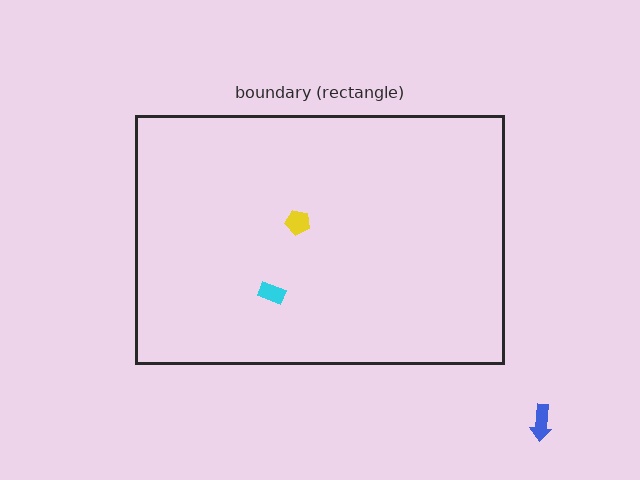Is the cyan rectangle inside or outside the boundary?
Inside.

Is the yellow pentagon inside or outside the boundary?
Inside.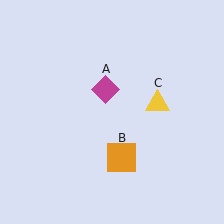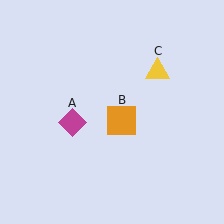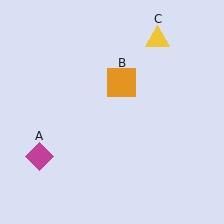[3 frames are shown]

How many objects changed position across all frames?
3 objects changed position: magenta diamond (object A), orange square (object B), yellow triangle (object C).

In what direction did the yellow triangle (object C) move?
The yellow triangle (object C) moved up.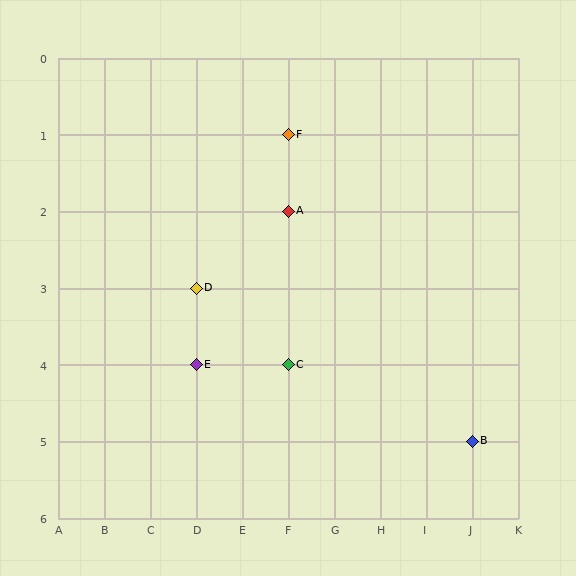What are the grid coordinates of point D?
Point D is at grid coordinates (D, 3).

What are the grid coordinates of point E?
Point E is at grid coordinates (D, 4).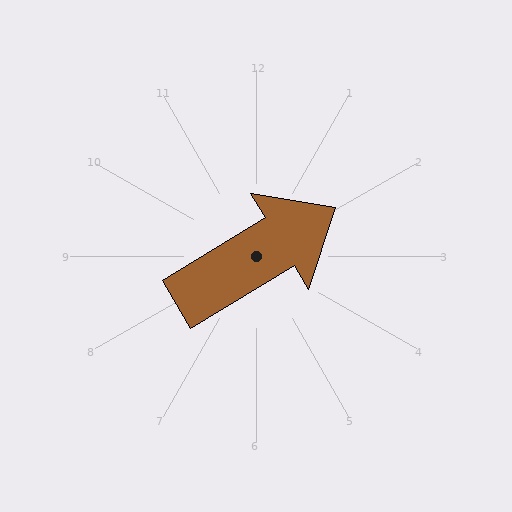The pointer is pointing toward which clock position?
Roughly 2 o'clock.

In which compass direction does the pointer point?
Northeast.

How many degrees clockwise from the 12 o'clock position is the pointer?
Approximately 59 degrees.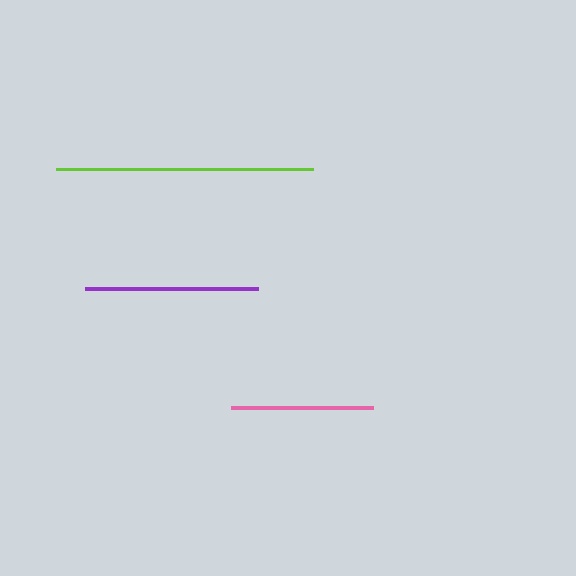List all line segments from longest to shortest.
From longest to shortest: lime, purple, pink.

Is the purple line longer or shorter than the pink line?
The purple line is longer than the pink line.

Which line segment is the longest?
The lime line is the longest at approximately 257 pixels.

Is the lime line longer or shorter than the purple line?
The lime line is longer than the purple line.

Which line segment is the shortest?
The pink line is the shortest at approximately 142 pixels.